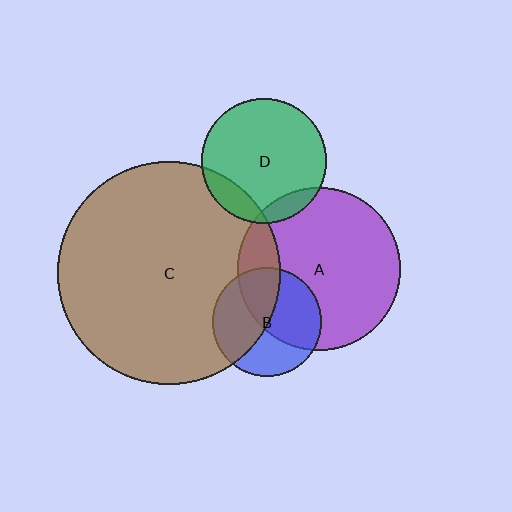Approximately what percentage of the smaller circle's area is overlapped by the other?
Approximately 50%.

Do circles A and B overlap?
Yes.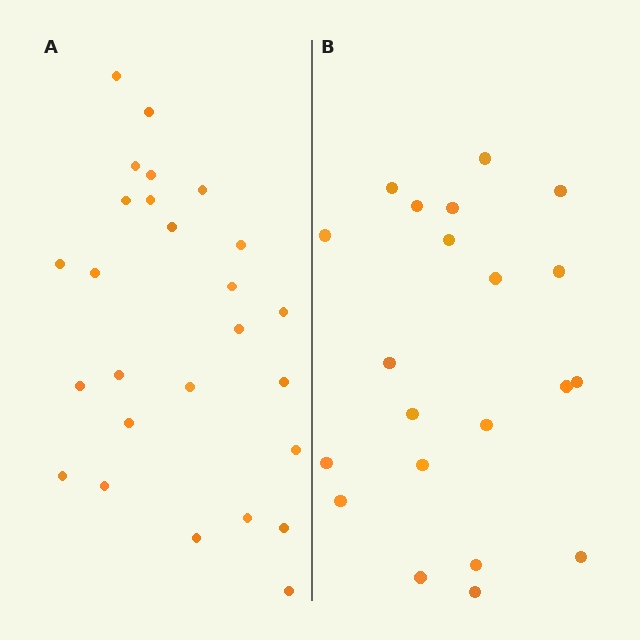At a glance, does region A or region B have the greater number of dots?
Region A (the left region) has more dots.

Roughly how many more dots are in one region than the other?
Region A has about 5 more dots than region B.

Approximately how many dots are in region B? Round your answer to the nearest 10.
About 20 dots. (The exact count is 21, which rounds to 20.)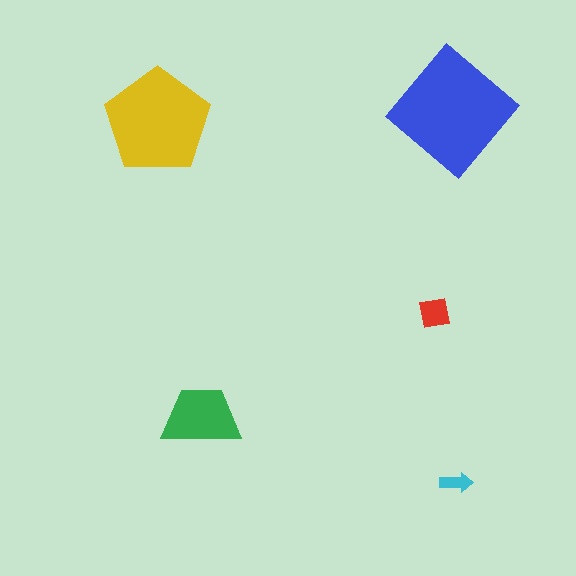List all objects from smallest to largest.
The cyan arrow, the red square, the green trapezoid, the yellow pentagon, the blue diamond.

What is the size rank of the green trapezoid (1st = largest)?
3rd.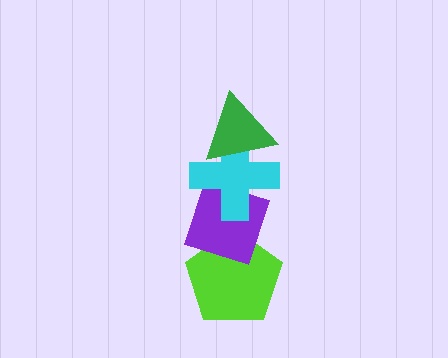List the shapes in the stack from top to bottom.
From top to bottom: the green triangle, the cyan cross, the purple diamond, the lime pentagon.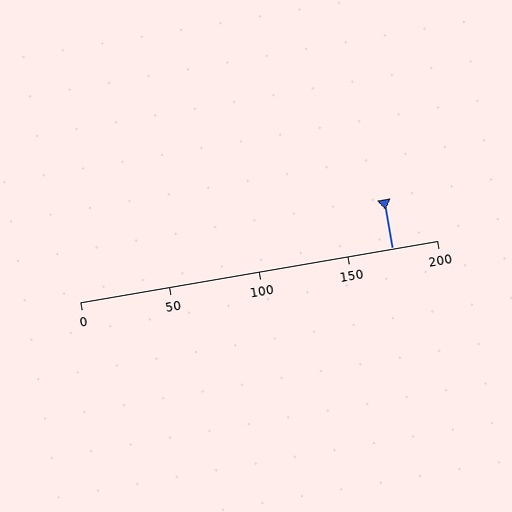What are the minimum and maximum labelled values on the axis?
The axis runs from 0 to 200.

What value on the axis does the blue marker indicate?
The marker indicates approximately 175.